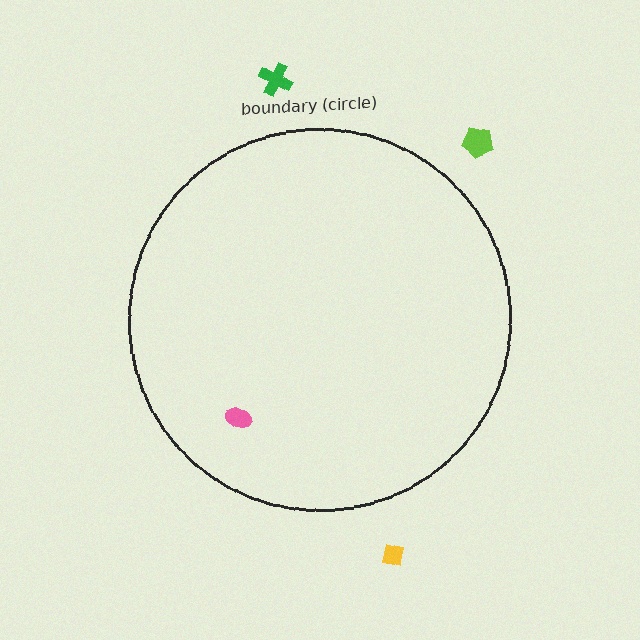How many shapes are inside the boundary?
1 inside, 3 outside.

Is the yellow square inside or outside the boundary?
Outside.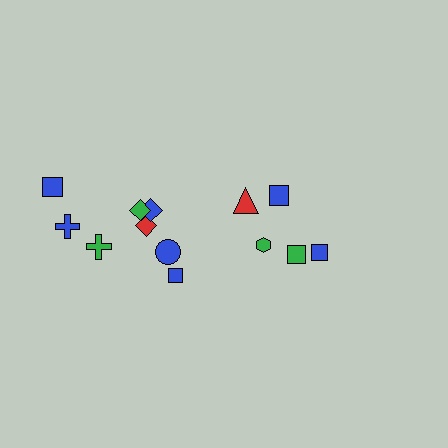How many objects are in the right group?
There are 5 objects.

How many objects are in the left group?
There are 8 objects.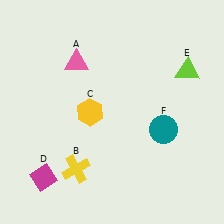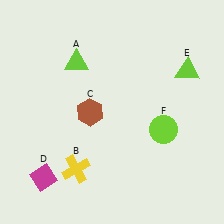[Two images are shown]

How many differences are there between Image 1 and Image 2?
There are 3 differences between the two images.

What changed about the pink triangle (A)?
In Image 1, A is pink. In Image 2, it changed to lime.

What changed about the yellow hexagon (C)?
In Image 1, C is yellow. In Image 2, it changed to brown.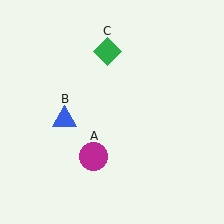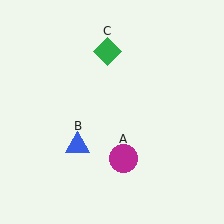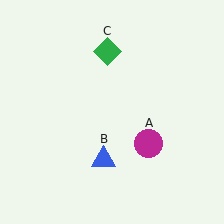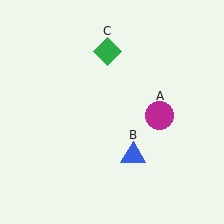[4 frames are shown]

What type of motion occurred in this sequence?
The magenta circle (object A), blue triangle (object B) rotated counterclockwise around the center of the scene.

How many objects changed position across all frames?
2 objects changed position: magenta circle (object A), blue triangle (object B).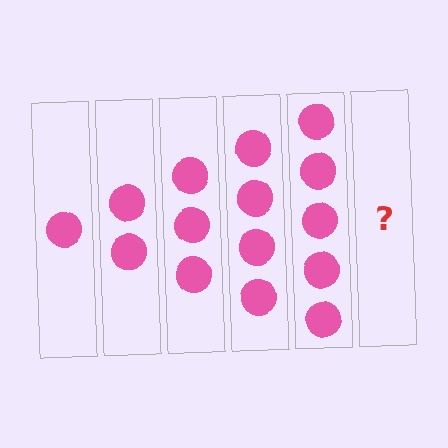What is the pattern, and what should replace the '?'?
The pattern is that each step adds one more circle. The '?' should be 6 circles.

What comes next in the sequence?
The next element should be 6 circles.